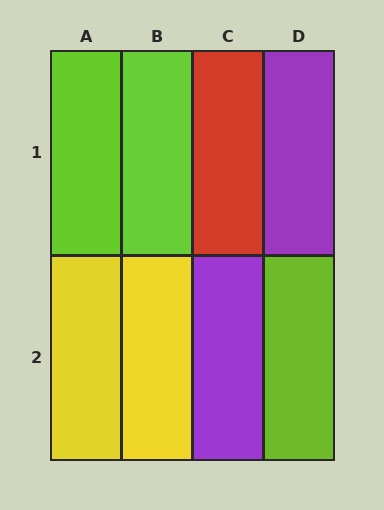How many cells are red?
1 cell is red.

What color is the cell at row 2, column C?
Purple.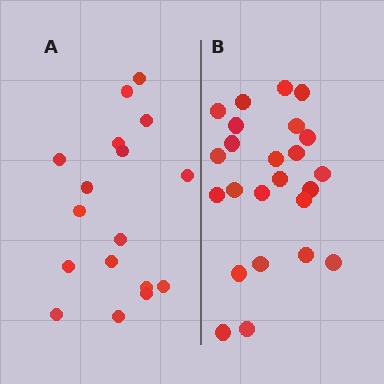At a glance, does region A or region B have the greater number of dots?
Region B (the right region) has more dots.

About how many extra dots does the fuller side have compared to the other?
Region B has roughly 8 or so more dots than region A.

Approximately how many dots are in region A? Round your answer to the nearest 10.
About 20 dots. (The exact count is 17, which rounds to 20.)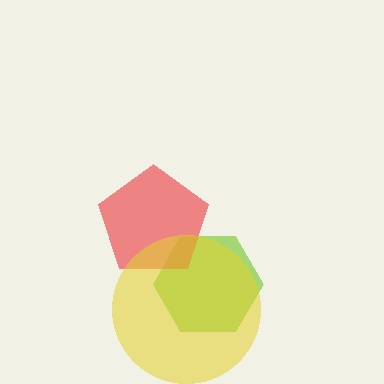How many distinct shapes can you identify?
There are 3 distinct shapes: a lime hexagon, a red pentagon, a yellow circle.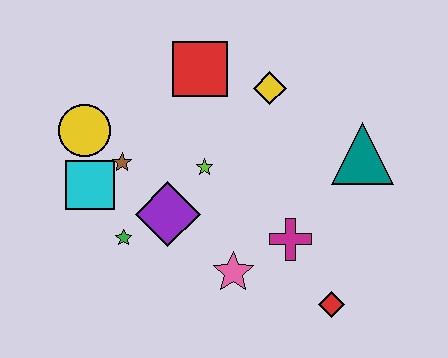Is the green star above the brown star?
No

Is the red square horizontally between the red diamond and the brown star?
Yes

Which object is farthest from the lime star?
The red diamond is farthest from the lime star.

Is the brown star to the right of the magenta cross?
No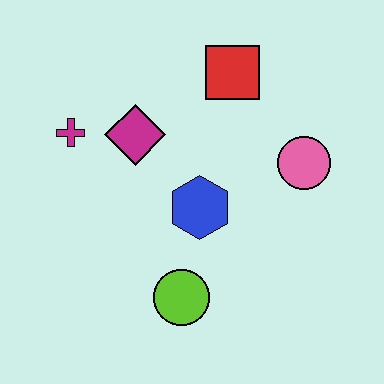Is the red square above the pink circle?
Yes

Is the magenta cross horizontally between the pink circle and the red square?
No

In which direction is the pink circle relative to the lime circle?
The pink circle is above the lime circle.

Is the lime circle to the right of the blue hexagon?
No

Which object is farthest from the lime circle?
The red square is farthest from the lime circle.